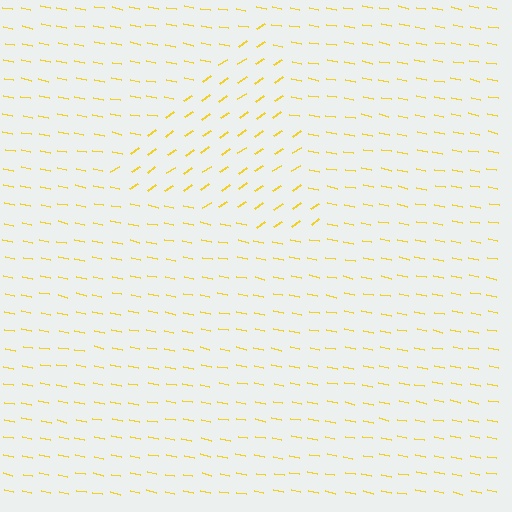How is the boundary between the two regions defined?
The boundary is defined purely by a change in line orientation (approximately 45 degrees difference). All lines are the same color and thickness.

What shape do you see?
I see a triangle.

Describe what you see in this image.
The image is filled with small yellow line segments. A triangle region in the image has lines oriented differently from the surrounding lines, creating a visible texture boundary.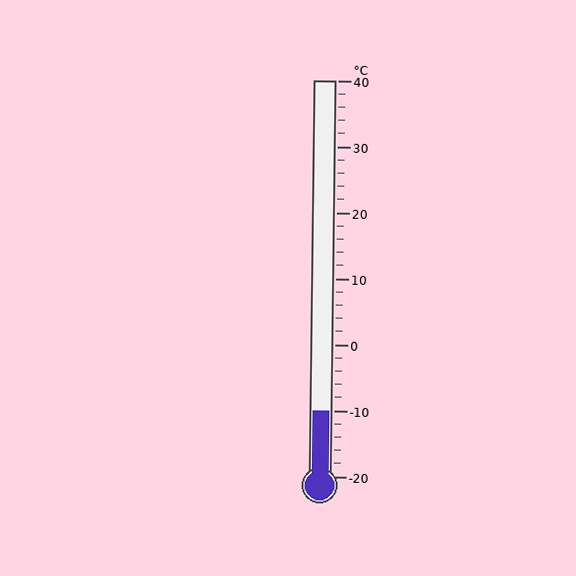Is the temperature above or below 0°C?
The temperature is below 0°C.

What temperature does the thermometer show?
The thermometer shows approximately -10°C.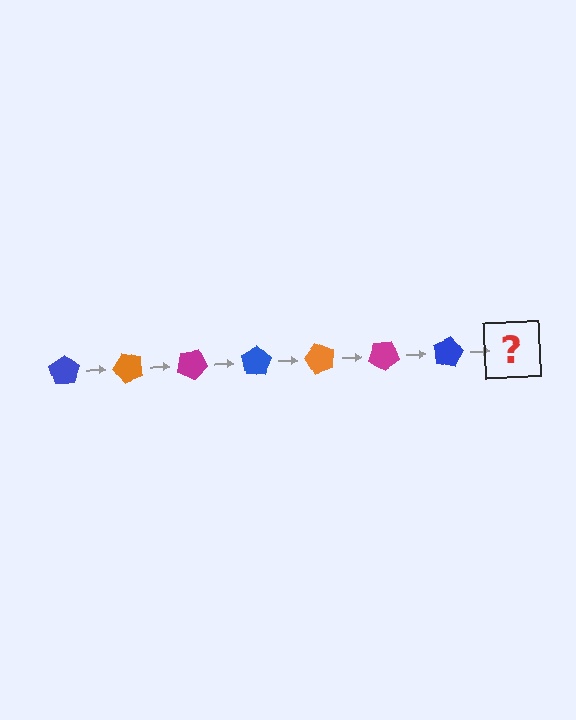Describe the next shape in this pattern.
It should be an orange pentagon, rotated 350 degrees from the start.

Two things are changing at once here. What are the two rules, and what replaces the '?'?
The two rules are that it rotates 50 degrees each step and the color cycles through blue, orange, and magenta. The '?' should be an orange pentagon, rotated 350 degrees from the start.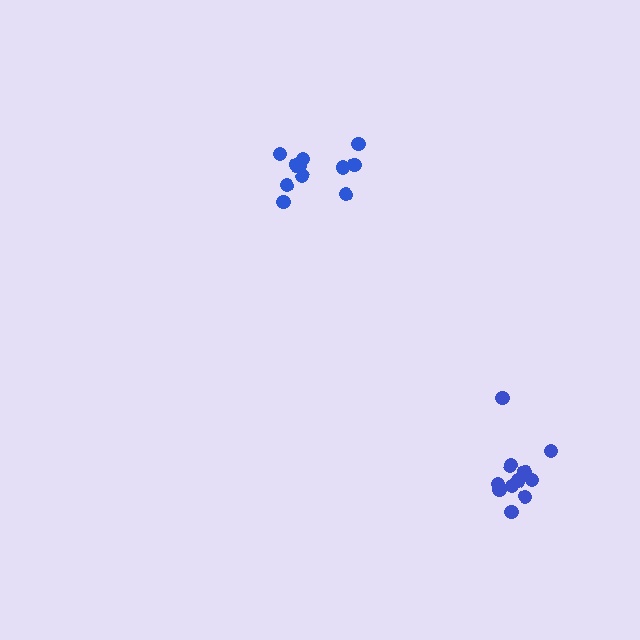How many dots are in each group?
Group 1: 11 dots, Group 2: 11 dots (22 total).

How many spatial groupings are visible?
There are 2 spatial groupings.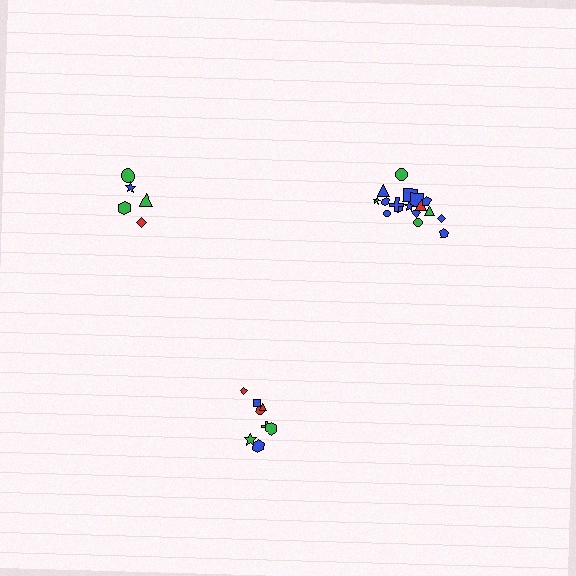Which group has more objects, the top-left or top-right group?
The top-right group.